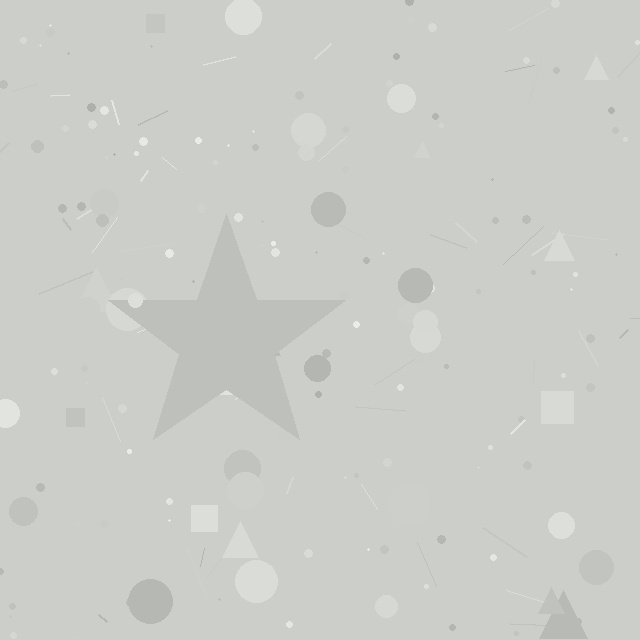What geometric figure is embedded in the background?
A star is embedded in the background.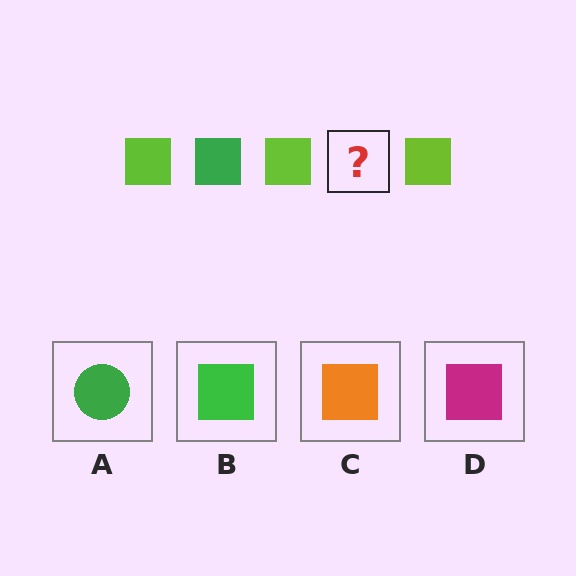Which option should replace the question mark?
Option B.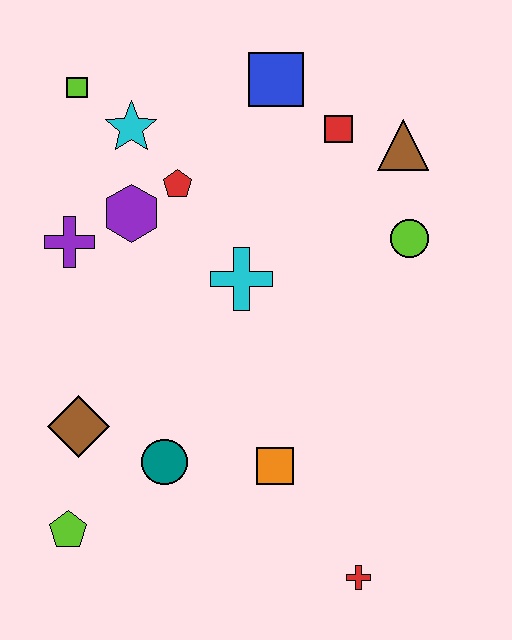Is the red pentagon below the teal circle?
No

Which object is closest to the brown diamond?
The teal circle is closest to the brown diamond.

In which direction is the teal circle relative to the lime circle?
The teal circle is to the left of the lime circle.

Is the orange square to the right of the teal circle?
Yes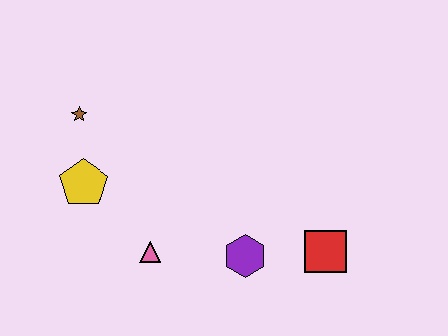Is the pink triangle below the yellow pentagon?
Yes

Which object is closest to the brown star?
The yellow pentagon is closest to the brown star.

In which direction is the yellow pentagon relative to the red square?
The yellow pentagon is to the left of the red square.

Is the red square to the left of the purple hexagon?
No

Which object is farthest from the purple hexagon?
The brown star is farthest from the purple hexagon.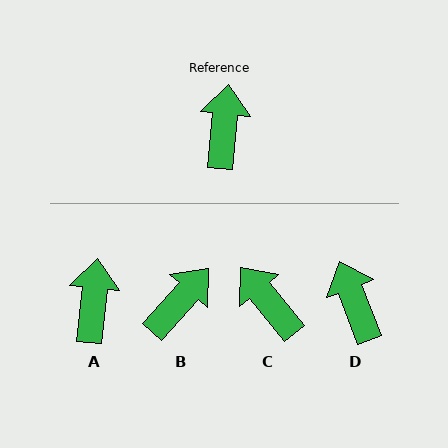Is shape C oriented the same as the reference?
No, it is off by about 45 degrees.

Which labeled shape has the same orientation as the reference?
A.